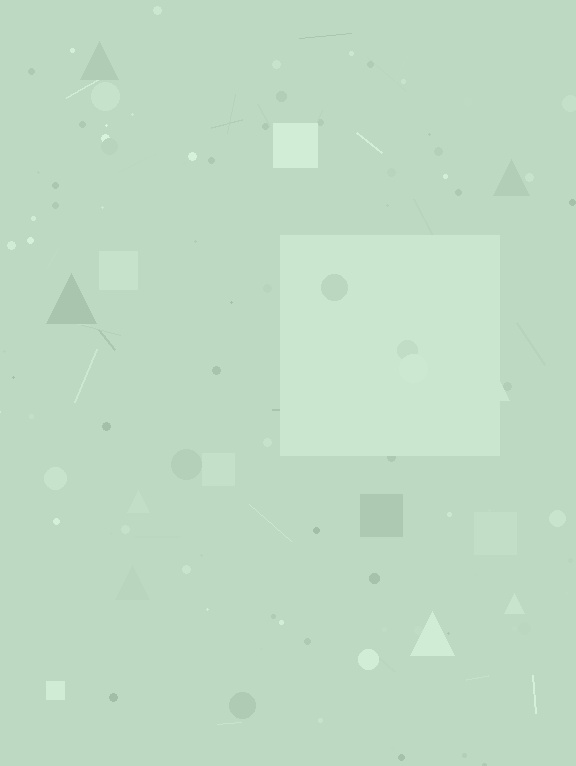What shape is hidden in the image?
A square is hidden in the image.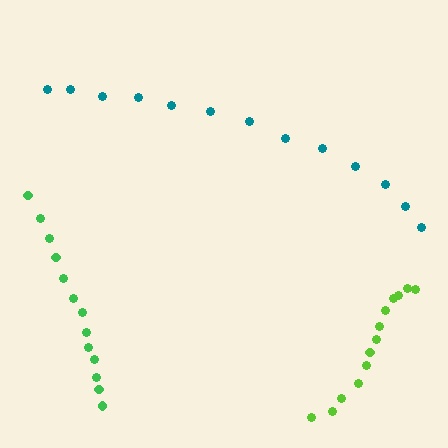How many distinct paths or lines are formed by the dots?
There are 3 distinct paths.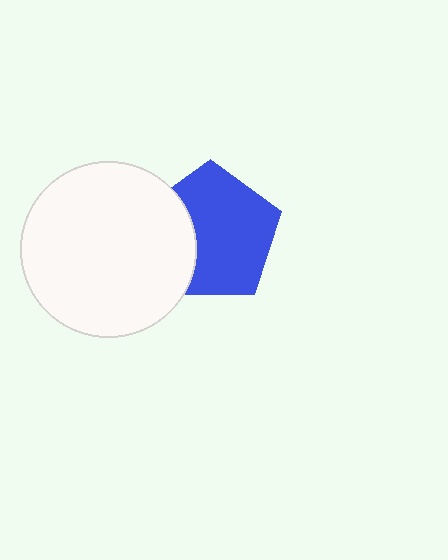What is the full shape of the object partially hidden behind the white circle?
The partially hidden object is a blue pentagon.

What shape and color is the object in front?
The object in front is a white circle.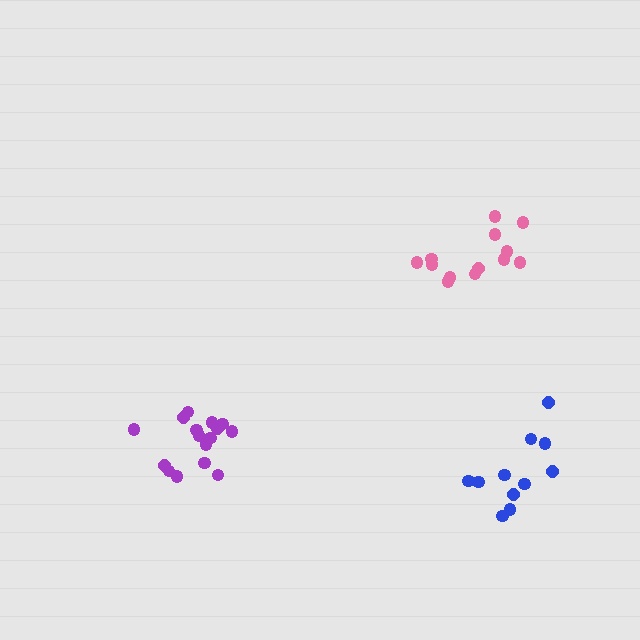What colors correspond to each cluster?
The clusters are colored: pink, blue, purple.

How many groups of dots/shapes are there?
There are 3 groups.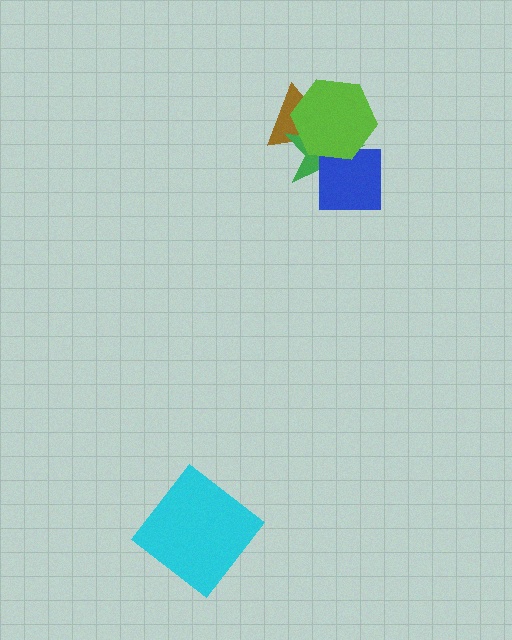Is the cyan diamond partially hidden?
No, no other shape covers it.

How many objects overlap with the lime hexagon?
3 objects overlap with the lime hexagon.